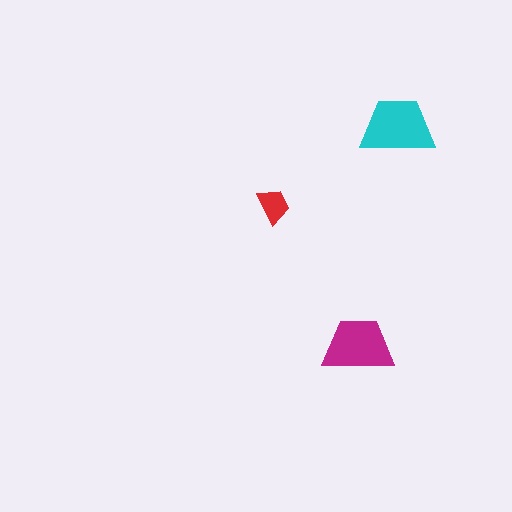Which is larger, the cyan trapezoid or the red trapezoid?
The cyan one.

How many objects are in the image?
There are 3 objects in the image.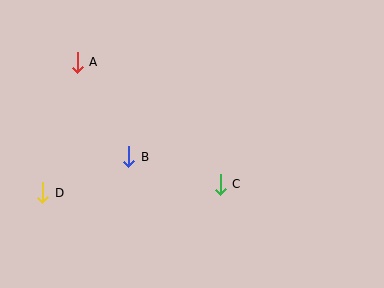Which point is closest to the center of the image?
Point C at (220, 184) is closest to the center.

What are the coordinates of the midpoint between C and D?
The midpoint between C and D is at (131, 188).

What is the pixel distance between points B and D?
The distance between B and D is 93 pixels.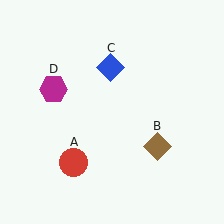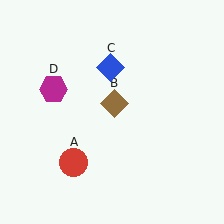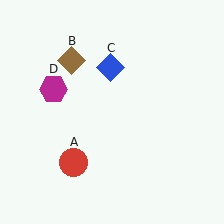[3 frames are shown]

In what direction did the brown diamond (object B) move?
The brown diamond (object B) moved up and to the left.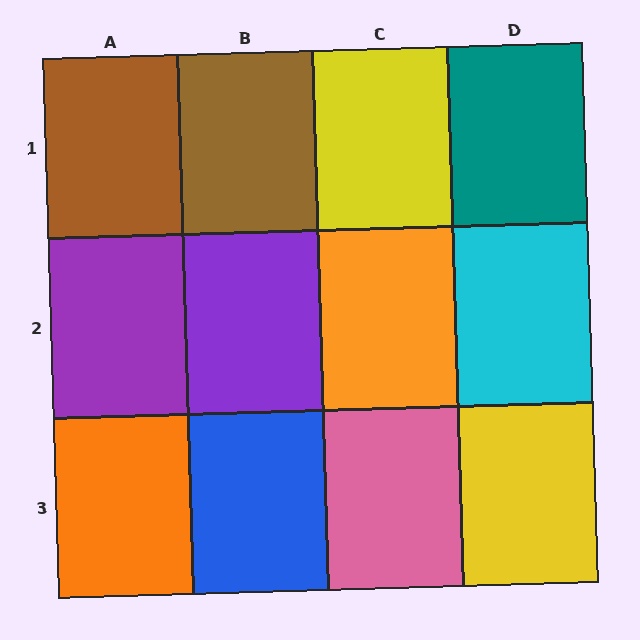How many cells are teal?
1 cell is teal.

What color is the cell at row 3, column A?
Orange.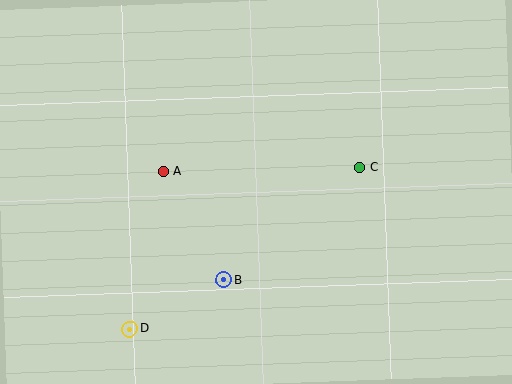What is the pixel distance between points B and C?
The distance between B and C is 177 pixels.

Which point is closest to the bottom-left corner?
Point D is closest to the bottom-left corner.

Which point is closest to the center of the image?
Point B at (224, 280) is closest to the center.